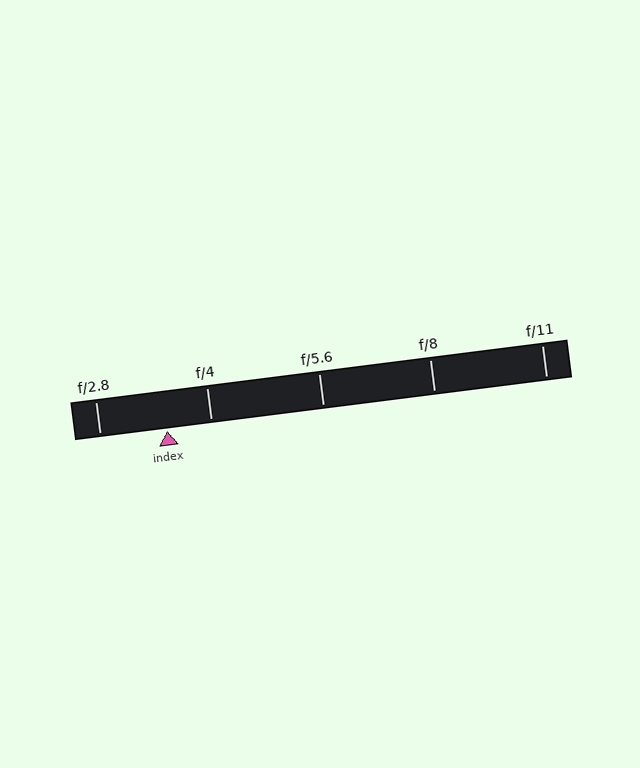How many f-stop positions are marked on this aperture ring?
There are 5 f-stop positions marked.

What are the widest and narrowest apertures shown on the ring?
The widest aperture shown is f/2.8 and the narrowest is f/11.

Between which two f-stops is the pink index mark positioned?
The index mark is between f/2.8 and f/4.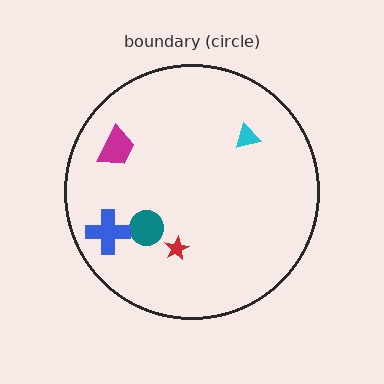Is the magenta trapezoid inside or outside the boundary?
Inside.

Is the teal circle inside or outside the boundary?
Inside.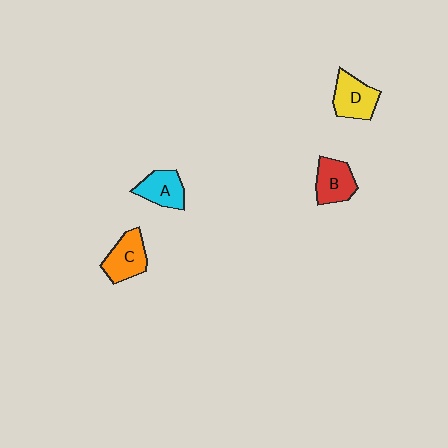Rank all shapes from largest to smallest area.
From largest to smallest: C (orange), D (yellow), B (red), A (cyan).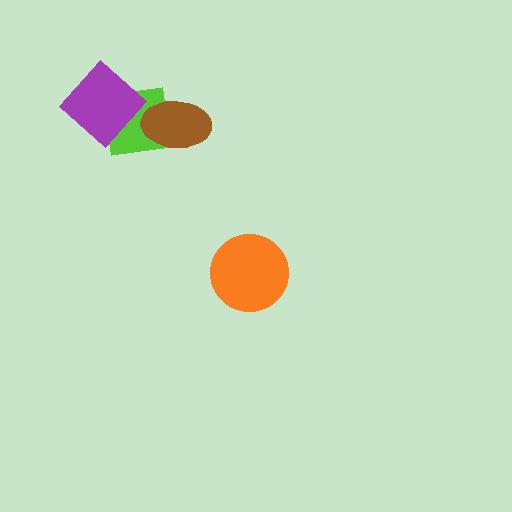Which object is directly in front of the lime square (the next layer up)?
The brown ellipse is directly in front of the lime square.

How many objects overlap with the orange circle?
0 objects overlap with the orange circle.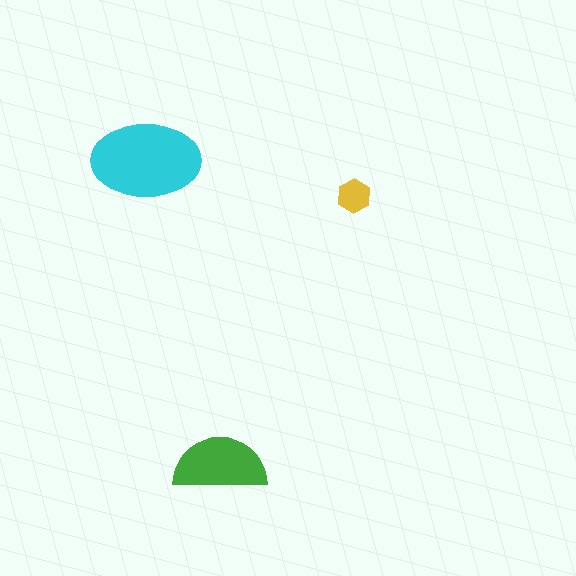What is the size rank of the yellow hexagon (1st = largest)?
3rd.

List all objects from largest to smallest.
The cyan ellipse, the green semicircle, the yellow hexagon.